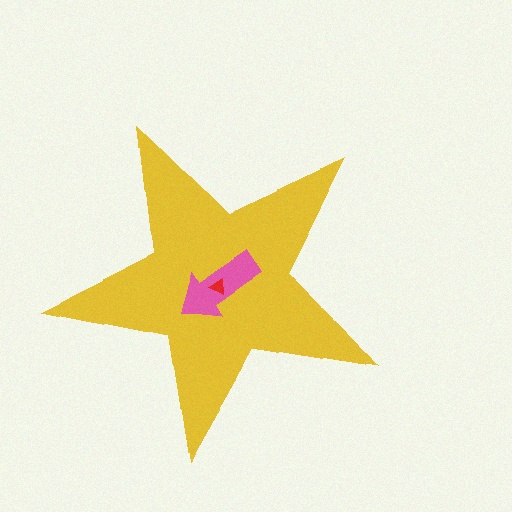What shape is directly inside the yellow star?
The pink arrow.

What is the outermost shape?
The yellow star.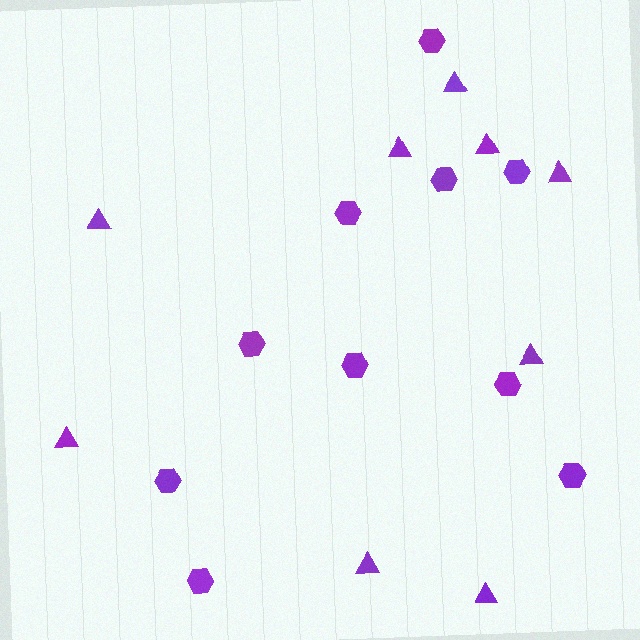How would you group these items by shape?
There are 2 groups: one group of hexagons (10) and one group of triangles (9).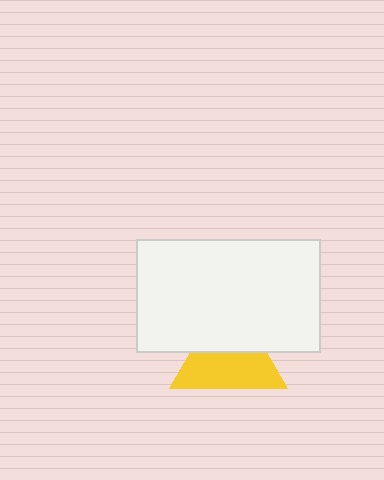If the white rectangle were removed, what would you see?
You would see the complete yellow triangle.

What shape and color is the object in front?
The object in front is a white rectangle.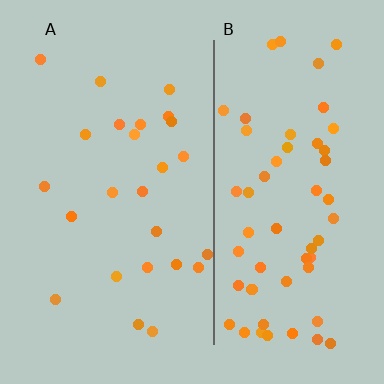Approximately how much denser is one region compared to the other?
Approximately 2.4× — region B over region A.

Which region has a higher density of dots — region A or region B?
B (the right).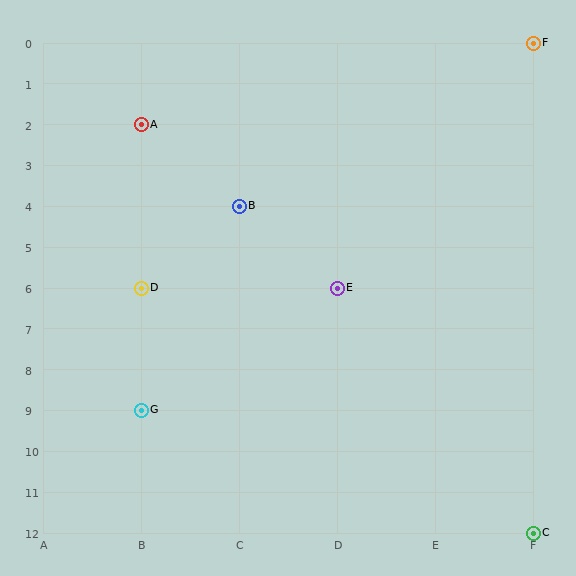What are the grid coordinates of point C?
Point C is at grid coordinates (F, 12).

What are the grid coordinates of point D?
Point D is at grid coordinates (B, 6).